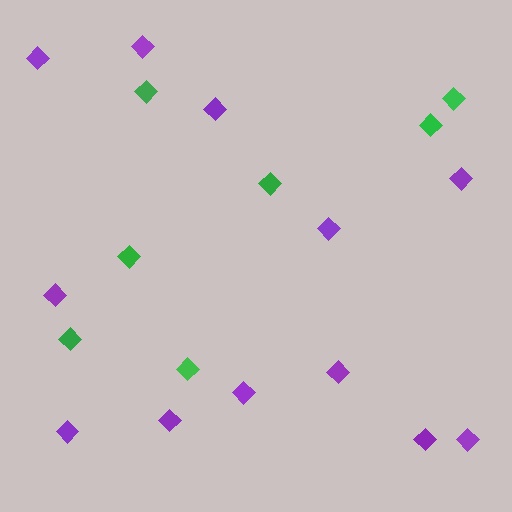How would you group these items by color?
There are 2 groups: one group of green diamonds (7) and one group of purple diamonds (12).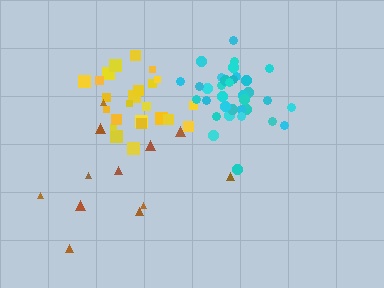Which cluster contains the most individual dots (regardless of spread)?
Cyan (35).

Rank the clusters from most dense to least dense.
cyan, yellow, brown.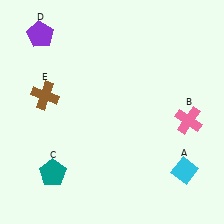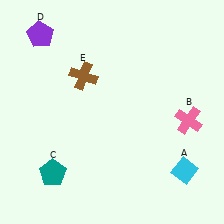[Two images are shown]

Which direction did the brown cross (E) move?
The brown cross (E) moved right.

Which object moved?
The brown cross (E) moved right.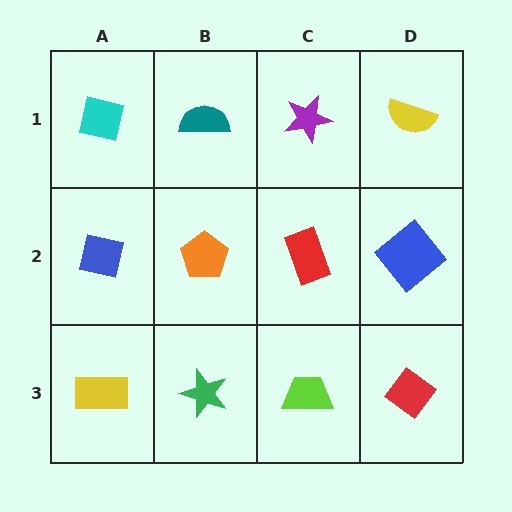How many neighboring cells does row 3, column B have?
3.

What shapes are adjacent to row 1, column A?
A blue square (row 2, column A), a teal semicircle (row 1, column B).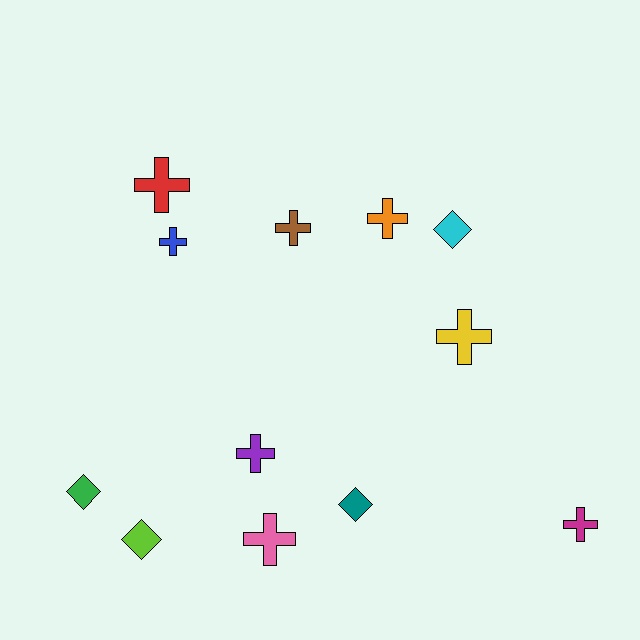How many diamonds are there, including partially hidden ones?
There are 4 diamonds.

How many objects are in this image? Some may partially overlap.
There are 12 objects.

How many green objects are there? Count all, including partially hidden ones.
There is 1 green object.